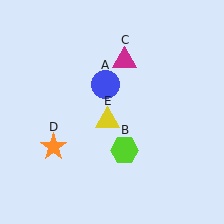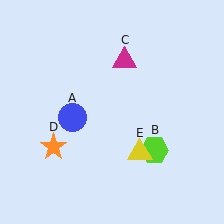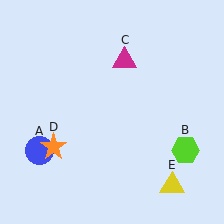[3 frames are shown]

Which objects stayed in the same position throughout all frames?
Magenta triangle (object C) and orange star (object D) remained stationary.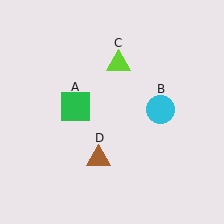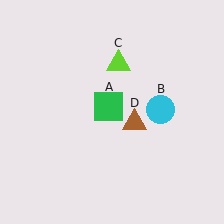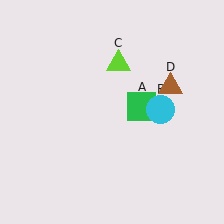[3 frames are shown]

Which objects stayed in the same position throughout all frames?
Cyan circle (object B) and lime triangle (object C) remained stationary.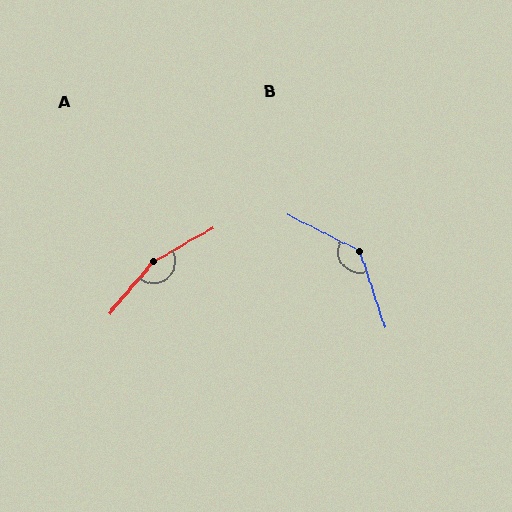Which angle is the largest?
A, at approximately 160 degrees.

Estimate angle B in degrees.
Approximately 136 degrees.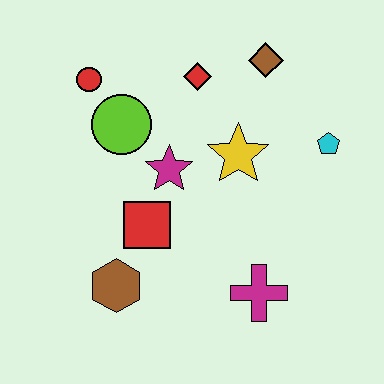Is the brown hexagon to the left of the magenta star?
Yes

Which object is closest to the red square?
The magenta star is closest to the red square.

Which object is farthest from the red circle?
The magenta cross is farthest from the red circle.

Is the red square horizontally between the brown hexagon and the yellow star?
Yes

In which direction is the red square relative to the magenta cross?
The red square is to the left of the magenta cross.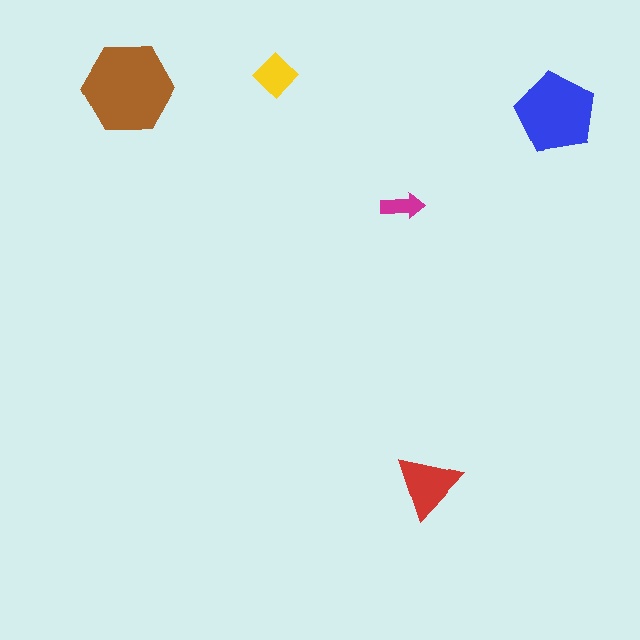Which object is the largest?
The brown hexagon.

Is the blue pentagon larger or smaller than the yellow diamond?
Larger.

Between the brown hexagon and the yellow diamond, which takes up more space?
The brown hexagon.